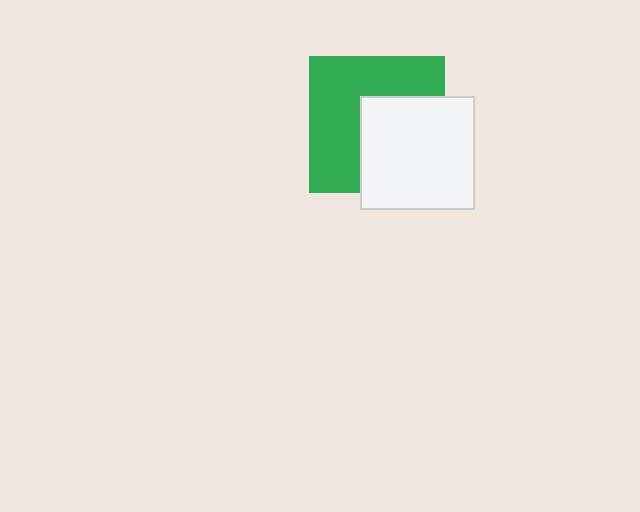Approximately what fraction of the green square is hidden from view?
Roughly 45% of the green square is hidden behind the white rectangle.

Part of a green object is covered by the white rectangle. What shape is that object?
It is a square.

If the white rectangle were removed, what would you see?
You would see the complete green square.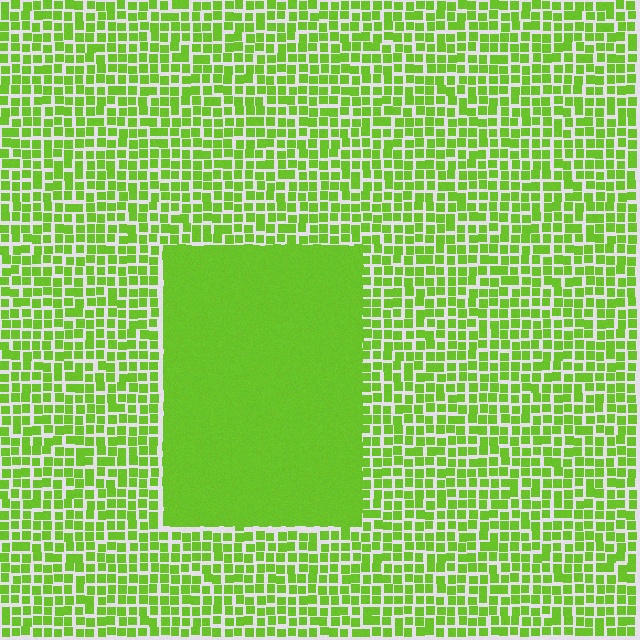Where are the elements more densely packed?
The elements are more densely packed inside the rectangle boundary.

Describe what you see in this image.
The image contains small lime elements arranged at two different densities. A rectangle-shaped region is visible where the elements are more densely packed than the surrounding area.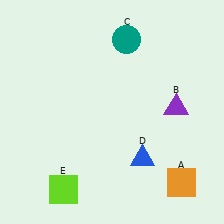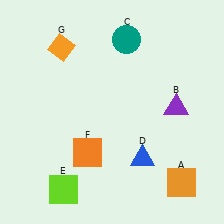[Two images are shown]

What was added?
An orange square (F), an orange diamond (G) were added in Image 2.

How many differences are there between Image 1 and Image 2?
There are 2 differences between the two images.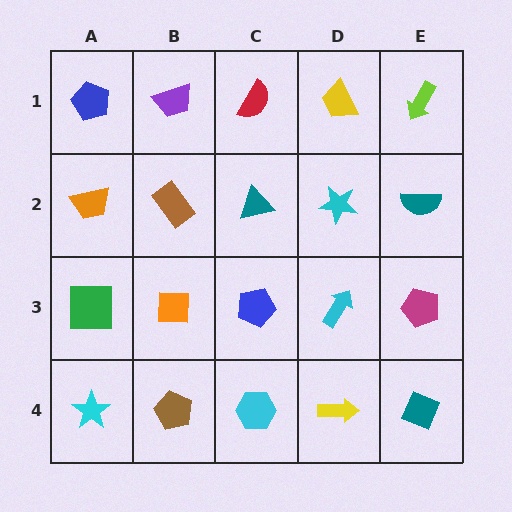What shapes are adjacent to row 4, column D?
A cyan arrow (row 3, column D), a cyan hexagon (row 4, column C), a teal diamond (row 4, column E).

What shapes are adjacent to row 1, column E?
A teal semicircle (row 2, column E), a yellow trapezoid (row 1, column D).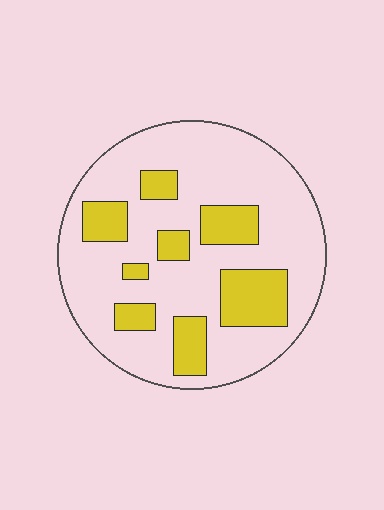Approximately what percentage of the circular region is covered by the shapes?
Approximately 25%.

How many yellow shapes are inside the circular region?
8.